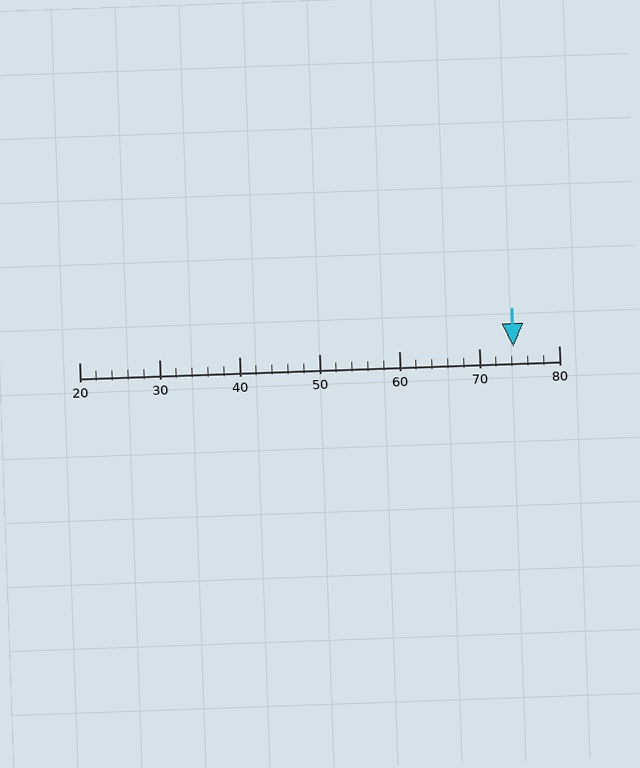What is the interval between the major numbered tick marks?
The major tick marks are spaced 10 units apart.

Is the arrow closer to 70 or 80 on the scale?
The arrow is closer to 70.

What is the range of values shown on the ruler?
The ruler shows values from 20 to 80.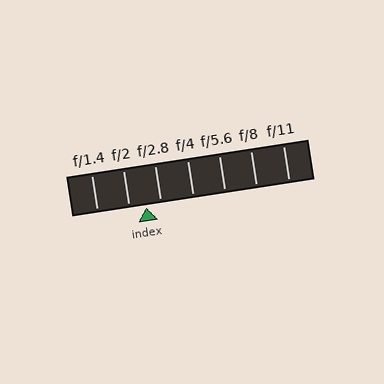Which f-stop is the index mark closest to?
The index mark is closest to f/2.8.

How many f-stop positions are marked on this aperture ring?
There are 7 f-stop positions marked.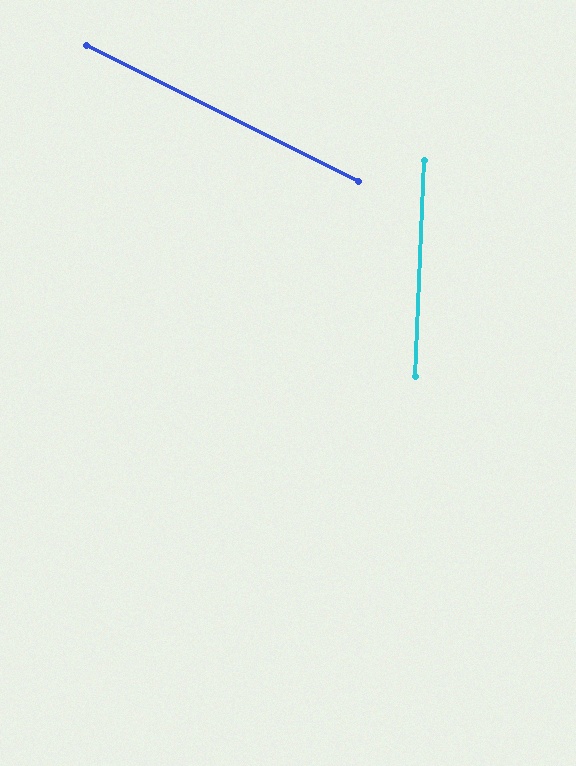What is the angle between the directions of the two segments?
Approximately 66 degrees.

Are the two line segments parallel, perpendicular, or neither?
Neither parallel nor perpendicular — they differ by about 66°.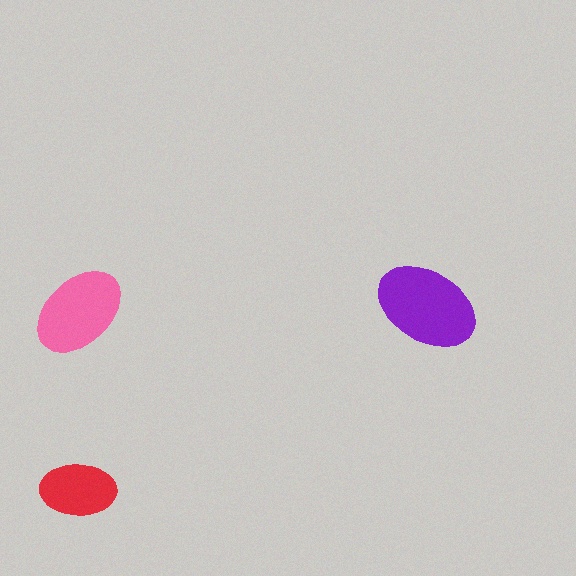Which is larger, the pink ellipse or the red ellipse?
The pink one.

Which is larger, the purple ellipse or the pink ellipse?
The purple one.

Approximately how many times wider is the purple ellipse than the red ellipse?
About 1.5 times wider.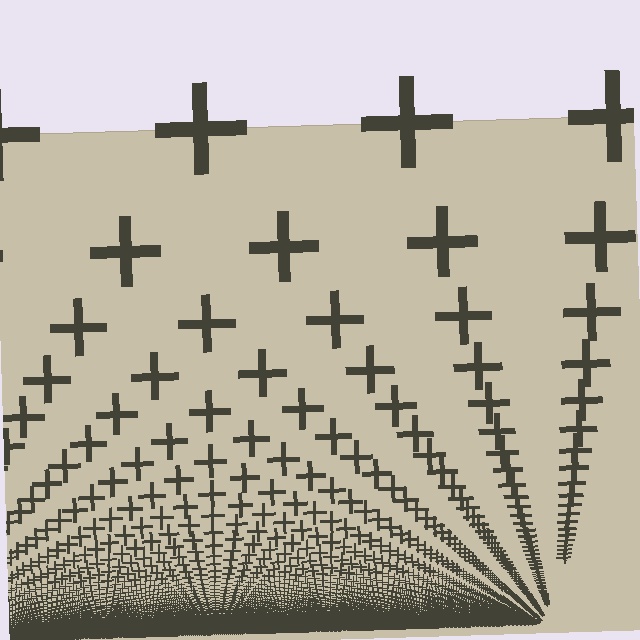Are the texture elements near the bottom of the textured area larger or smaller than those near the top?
Smaller. The gradient is inverted — elements near the bottom are smaller and denser.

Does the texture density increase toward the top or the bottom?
Density increases toward the bottom.